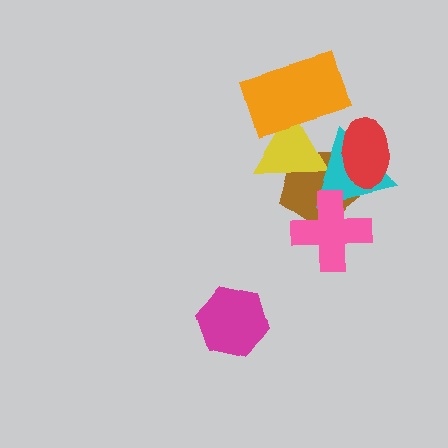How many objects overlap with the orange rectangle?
1 object overlaps with the orange rectangle.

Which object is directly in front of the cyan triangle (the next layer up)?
The pink cross is directly in front of the cyan triangle.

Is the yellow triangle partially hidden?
Yes, it is partially covered by another shape.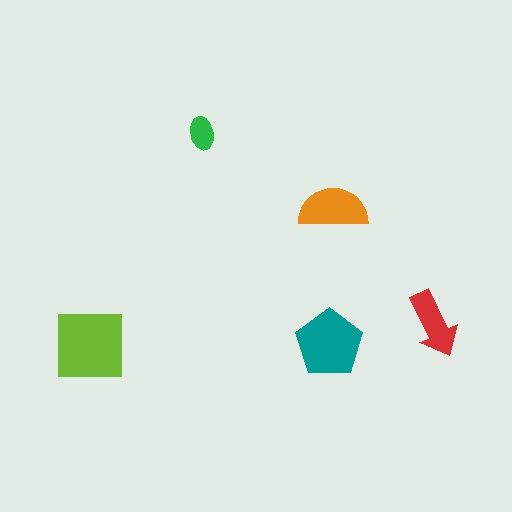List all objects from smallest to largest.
The green ellipse, the red arrow, the orange semicircle, the teal pentagon, the lime square.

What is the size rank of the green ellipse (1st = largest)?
5th.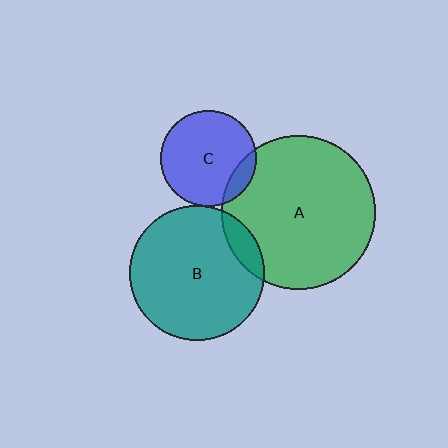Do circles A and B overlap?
Yes.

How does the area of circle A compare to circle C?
Approximately 2.6 times.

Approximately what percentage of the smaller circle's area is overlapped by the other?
Approximately 10%.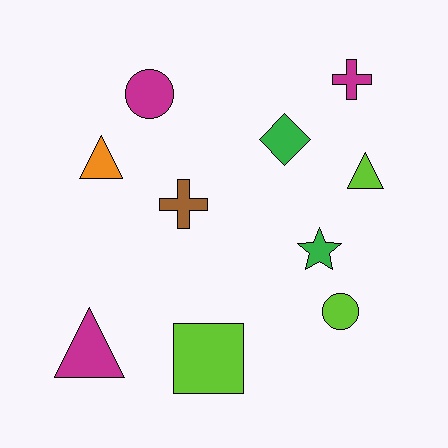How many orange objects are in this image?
There is 1 orange object.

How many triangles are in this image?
There are 3 triangles.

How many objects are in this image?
There are 10 objects.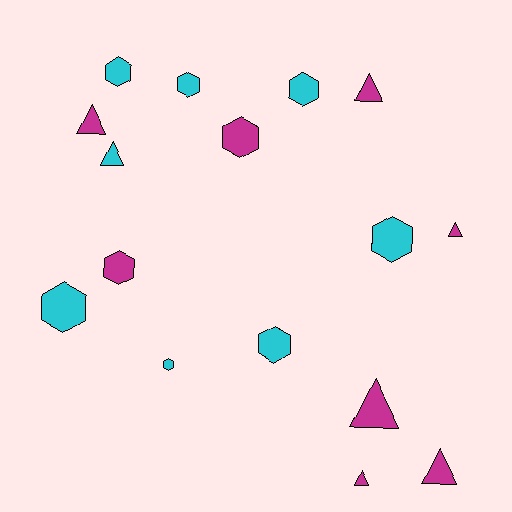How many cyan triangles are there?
There is 1 cyan triangle.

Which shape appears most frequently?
Hexagon, with 9 objects.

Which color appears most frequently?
Cyan, with 8 objects.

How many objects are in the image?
There are 16 objects.